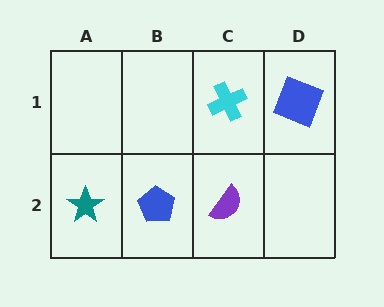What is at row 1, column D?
A blue square.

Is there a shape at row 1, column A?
No, that cell is empty.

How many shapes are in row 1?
2 shapes.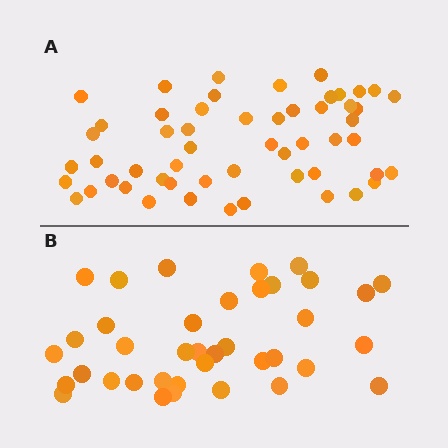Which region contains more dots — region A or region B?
Region A (the top region) has more dots.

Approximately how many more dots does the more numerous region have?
Region A has approximately 15 more dots than region B.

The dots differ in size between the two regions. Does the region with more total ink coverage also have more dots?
No. Region B has more total ink coverage because its dots are larger, but region A actually contains more individual dots. Total area can be misleading — the number of items is what matters here.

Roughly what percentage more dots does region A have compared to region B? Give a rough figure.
About 40% more.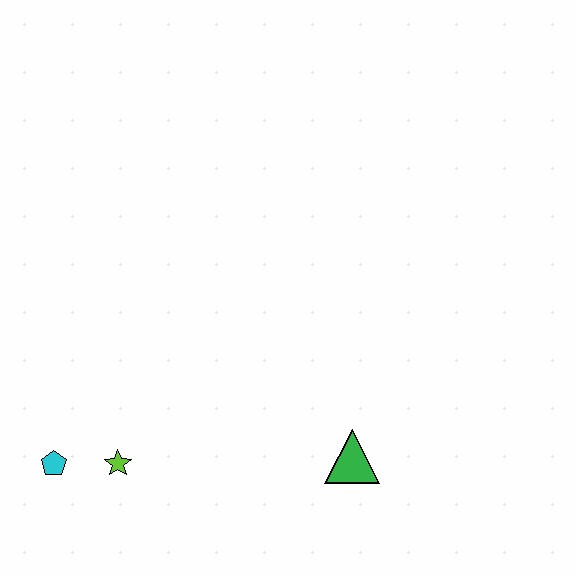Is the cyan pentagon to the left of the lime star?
Yes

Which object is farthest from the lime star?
The green triangle is farthest from the lime star.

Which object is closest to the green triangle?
The lime star is closest to the green triangle.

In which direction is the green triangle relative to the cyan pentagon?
The green triangle is to the right of the cyan pentagon.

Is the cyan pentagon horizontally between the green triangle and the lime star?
No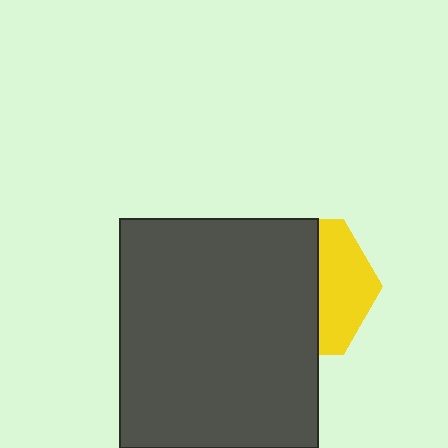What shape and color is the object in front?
The object in front is a dark gray rectangle.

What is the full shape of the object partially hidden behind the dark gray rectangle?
The partially hidden object is a yellow hexagon.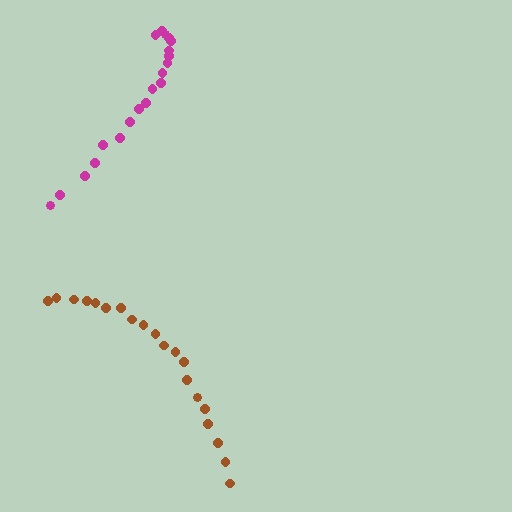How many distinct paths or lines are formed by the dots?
There are 2 distinct paths.